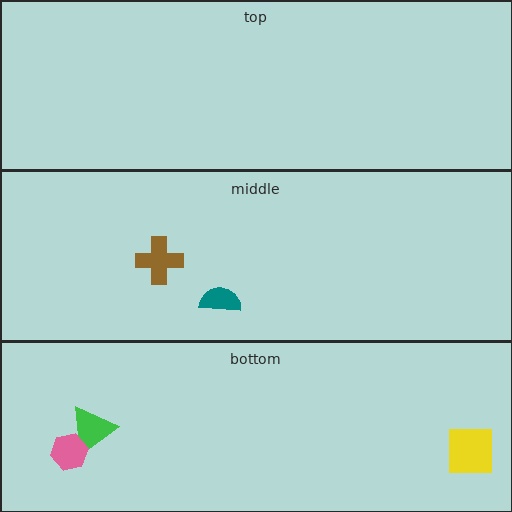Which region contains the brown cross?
The middle region.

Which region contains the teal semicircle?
The middle region.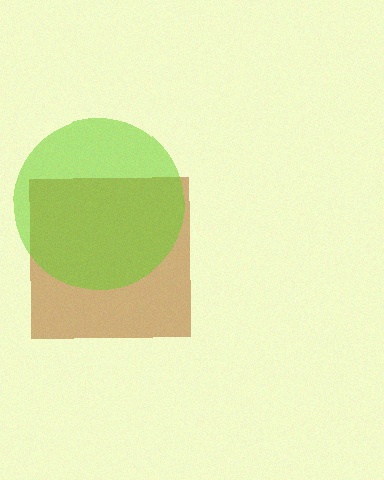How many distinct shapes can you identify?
There are 2 distinct shapes: a brown square, a lime circle.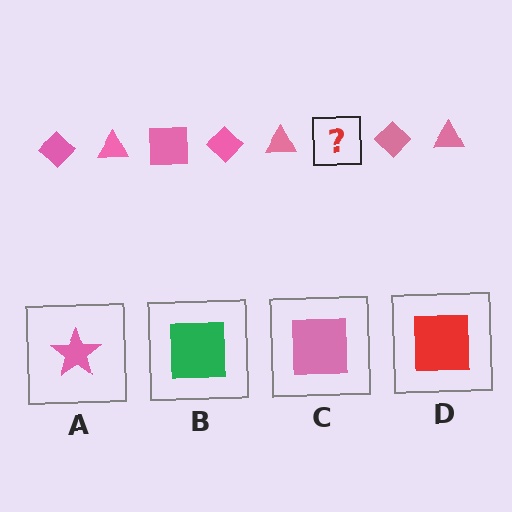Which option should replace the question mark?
Option C.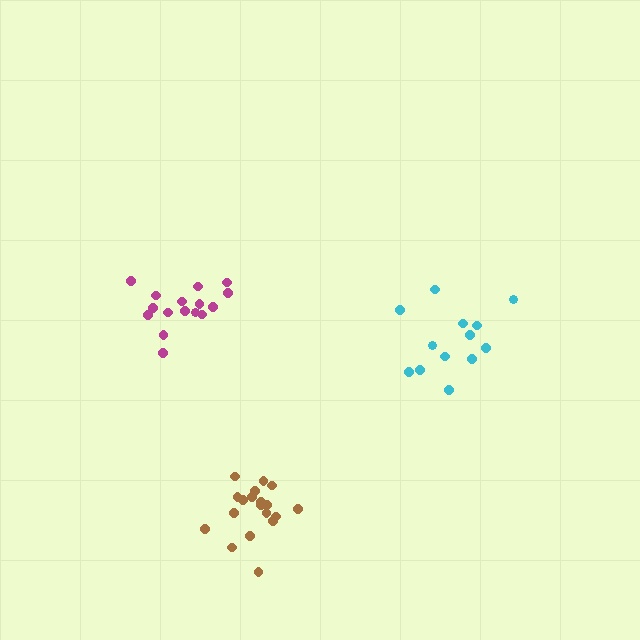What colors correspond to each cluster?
The clusters are colored: cyan, magenta, brown.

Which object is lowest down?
The brown cluster is bottommost.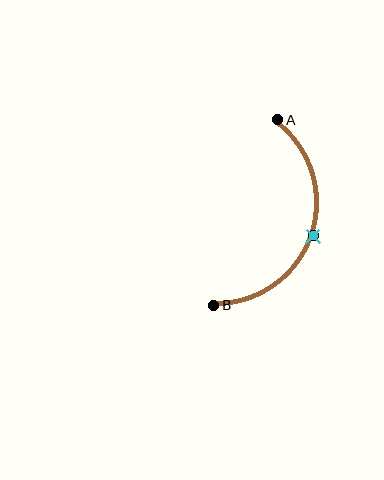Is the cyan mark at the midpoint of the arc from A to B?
Yes. The cyan mark lies on the arc at equal arc-length from both A and B — it is the arc midpoint.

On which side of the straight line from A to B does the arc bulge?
The arc bulges to the right of the straight line connecting A and B.